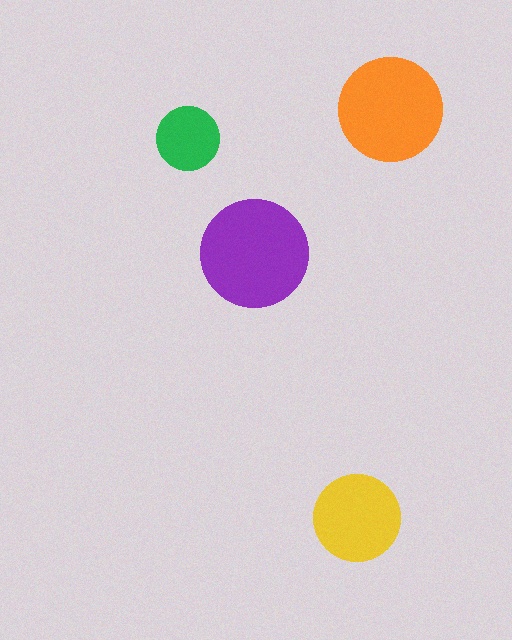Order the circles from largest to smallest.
the purple one, the orange one, the yellow one, the green one.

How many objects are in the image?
There are 4 objects in the image.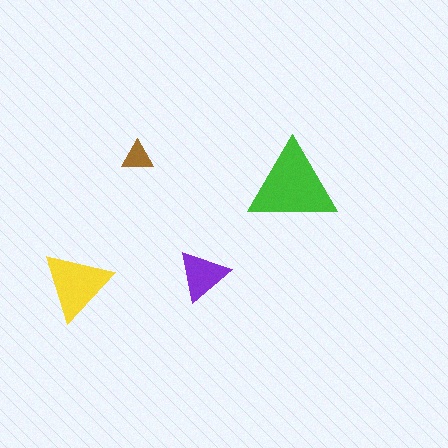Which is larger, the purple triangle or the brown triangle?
The purple one.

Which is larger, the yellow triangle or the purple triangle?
The yellow one.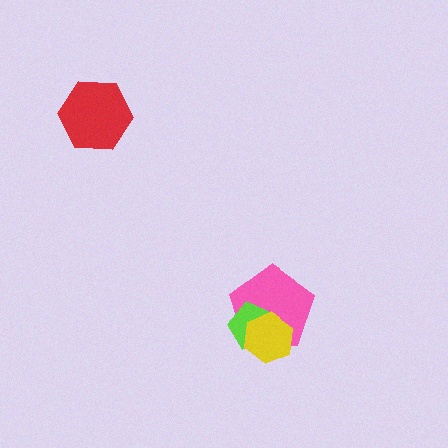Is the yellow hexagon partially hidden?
No, no other shape covers it.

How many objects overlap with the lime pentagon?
2 objects overlap with the lime pentagon.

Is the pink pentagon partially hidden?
Yes, it is partially covered by another shape.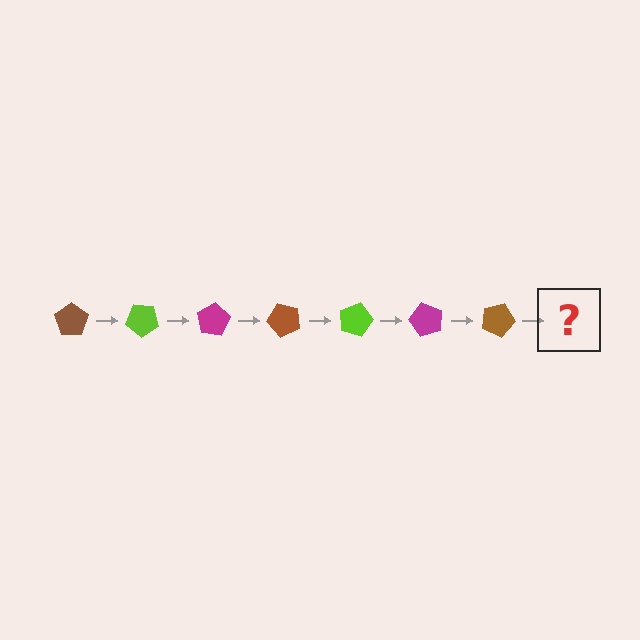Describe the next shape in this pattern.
It should be a lime pentagon, rotated 280 degrees from the start.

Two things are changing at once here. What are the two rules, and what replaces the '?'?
The two rules are that it rotates 40 degrees each step and the color cycles through brown, lime, and magenta. The '?' should be a lime pentagon, rotated 280 degrees from the start.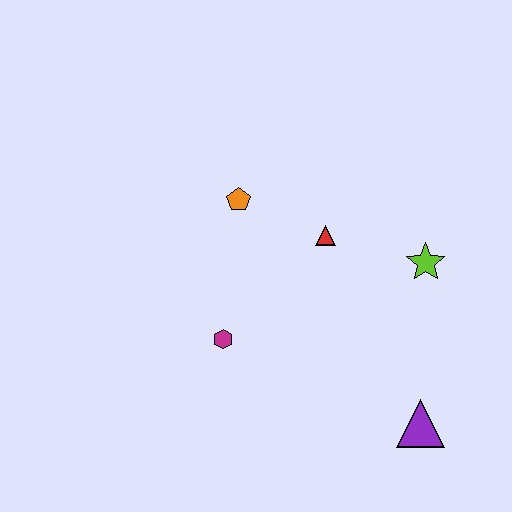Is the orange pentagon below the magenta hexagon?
No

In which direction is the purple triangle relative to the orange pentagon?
The purple triangle is below the orange pentagon.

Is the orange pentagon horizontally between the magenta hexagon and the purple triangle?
Yes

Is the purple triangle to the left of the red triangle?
No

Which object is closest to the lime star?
The red triangle is closest to the lime star.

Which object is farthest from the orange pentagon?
The purple triangle is farthest from the orange pentagon.